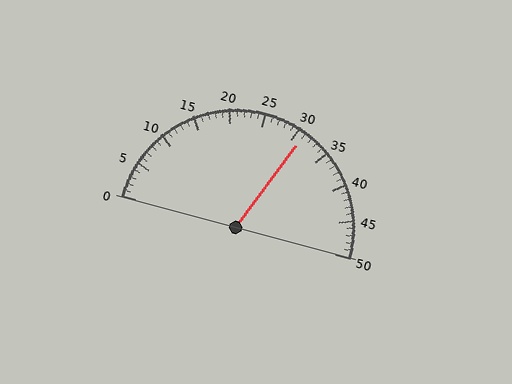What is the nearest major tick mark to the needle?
The nearest major tick mark is 30.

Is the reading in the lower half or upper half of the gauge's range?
The reading is in the upper half of the range (0 to 50).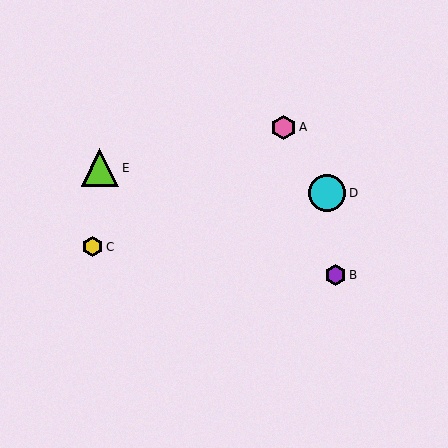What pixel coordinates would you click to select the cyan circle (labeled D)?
Click at (327, 193) to select the cyan circle D.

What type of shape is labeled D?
Shape D is a cyan circle.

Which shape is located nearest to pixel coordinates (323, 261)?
The purple hexagon (labeled B) at (336, 275) is nearest to that location.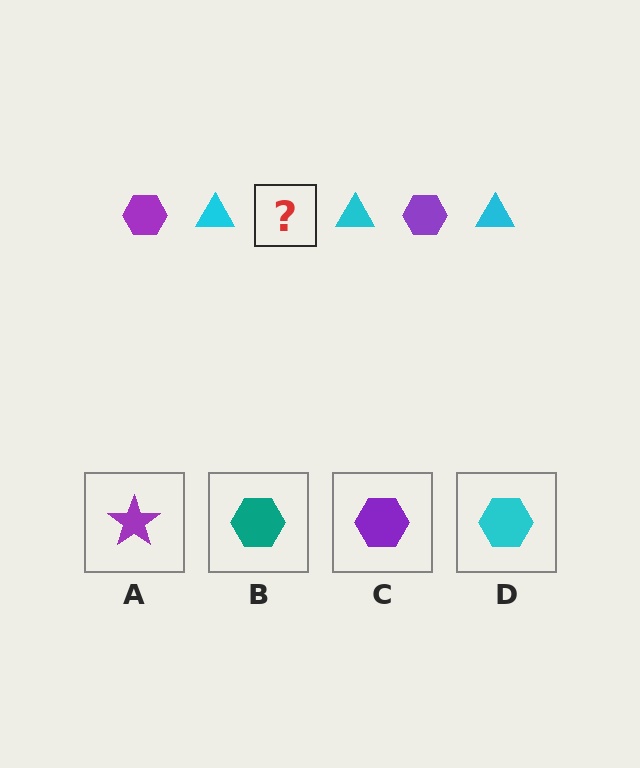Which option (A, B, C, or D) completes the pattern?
C.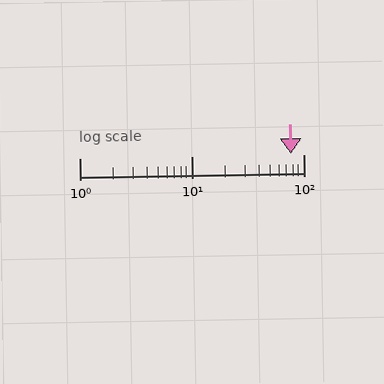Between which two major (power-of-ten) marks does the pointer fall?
The pointer is between 10 and 100.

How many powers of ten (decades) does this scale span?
The scale spans 2 decades, from 1 to 100.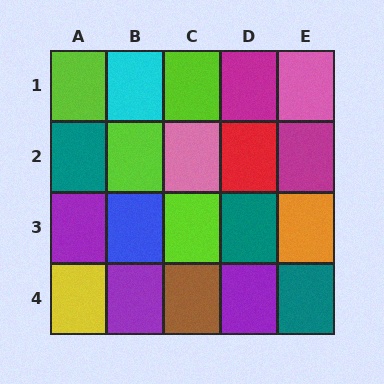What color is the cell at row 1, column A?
Lime.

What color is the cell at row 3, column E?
Orange.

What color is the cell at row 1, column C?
Lime.